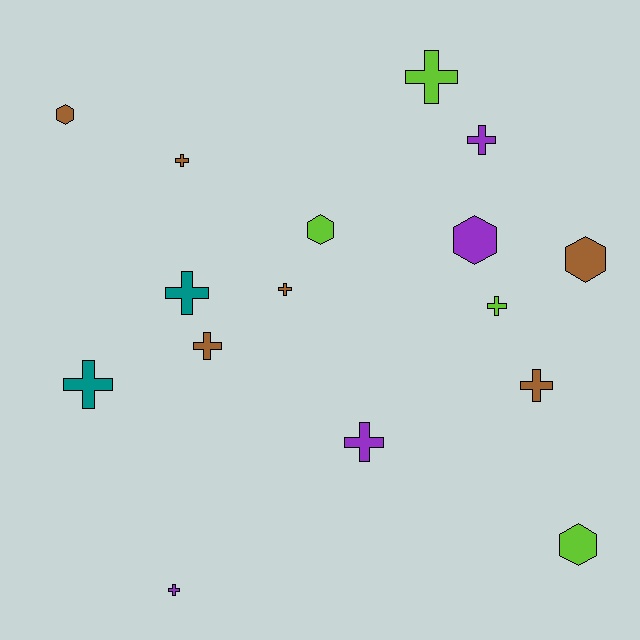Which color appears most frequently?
Brown, with 6 objects.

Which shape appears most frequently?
Cross, with 11 objects.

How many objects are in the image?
There are 16 objects.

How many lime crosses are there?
There are 2 lime crosses.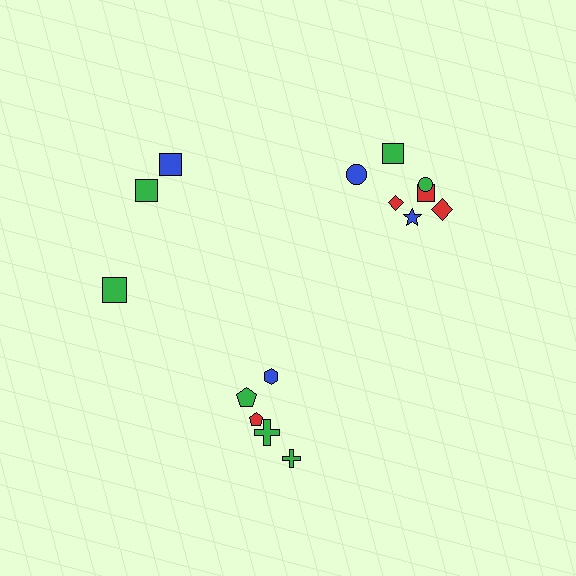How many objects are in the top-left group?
There are 3 objects.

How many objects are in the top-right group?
There are 7 objects.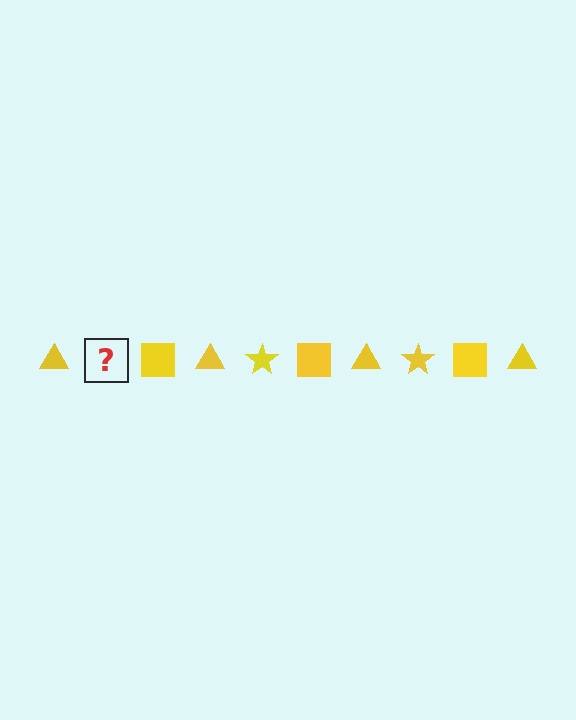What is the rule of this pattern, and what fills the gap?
The rule is that the pattern cycles through triangle, star, square shapes in yellow. The gap should be filled with a yellow star.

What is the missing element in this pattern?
The missing element is a yellow star.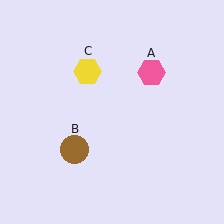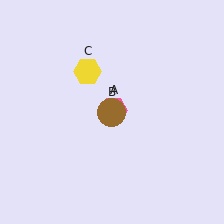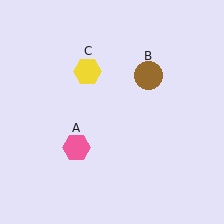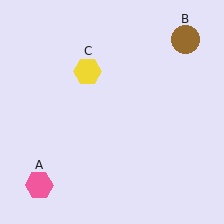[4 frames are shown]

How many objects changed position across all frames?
2 objects changed position: pink hexagon (object A), brown circle (object B).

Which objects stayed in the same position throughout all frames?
Yellow hexagon (object C) remained stationary.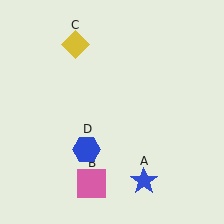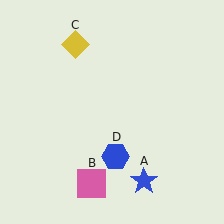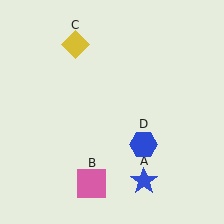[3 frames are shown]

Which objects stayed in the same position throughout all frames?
Blue star (object A) and pink square (object B) and yellow diamond (object C) remained stationary.